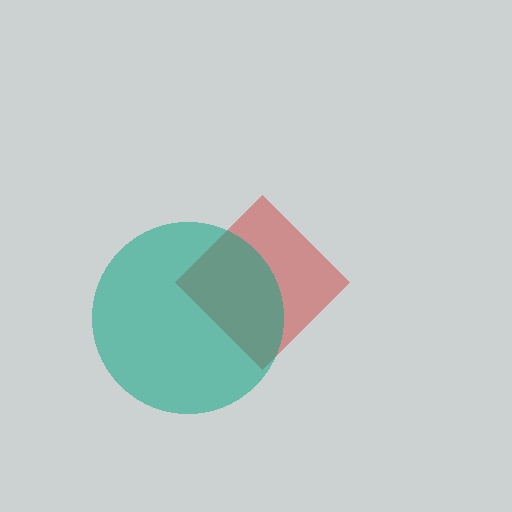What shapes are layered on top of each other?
The layered shapes are: a red diamond, a teal circle.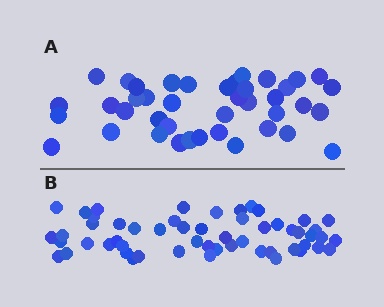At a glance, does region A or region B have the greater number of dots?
Region B (the bottom region) has more dots.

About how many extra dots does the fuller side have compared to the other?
Region B has approximately 15 more dots than region A.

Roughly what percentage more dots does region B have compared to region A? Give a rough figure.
About 35% more.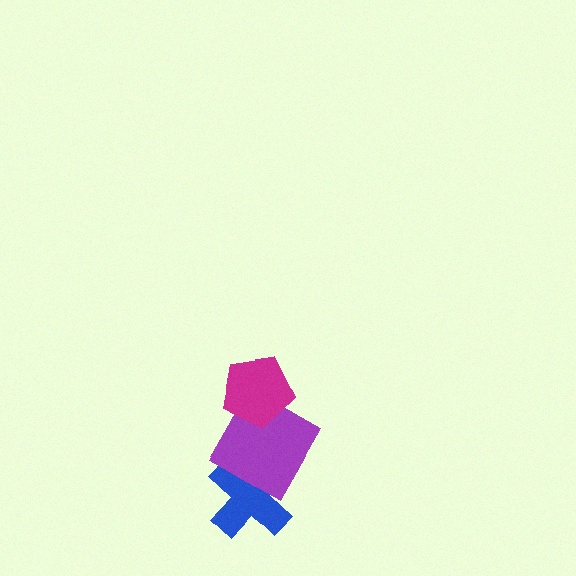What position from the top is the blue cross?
The blue cross is 3rd from the top.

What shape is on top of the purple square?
The magenta pentagon is on top of the purple square.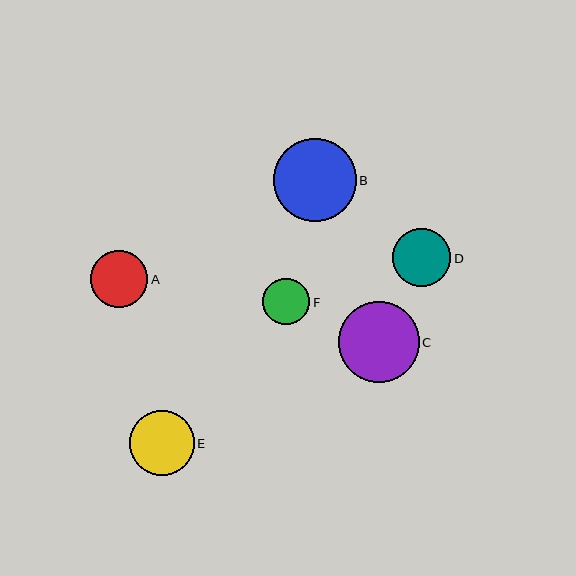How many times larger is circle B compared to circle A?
Circle B is approximately 1.5 times the size of circle A.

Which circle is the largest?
Circle B is the largest with a size of approximately 83 pixels.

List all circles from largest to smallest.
From largest to smallest: B, C, E, D, A, F.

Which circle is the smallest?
Circle F is the smallest with a size of approximately 47 pixels.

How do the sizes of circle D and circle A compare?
Circle D and circle A are approximately the same size.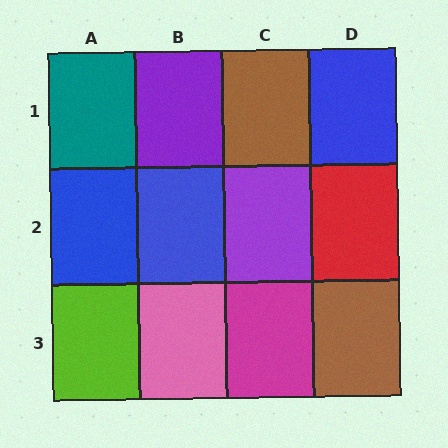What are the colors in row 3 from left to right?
Lime, pink, magenta, brown.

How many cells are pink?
1 cell is pink.